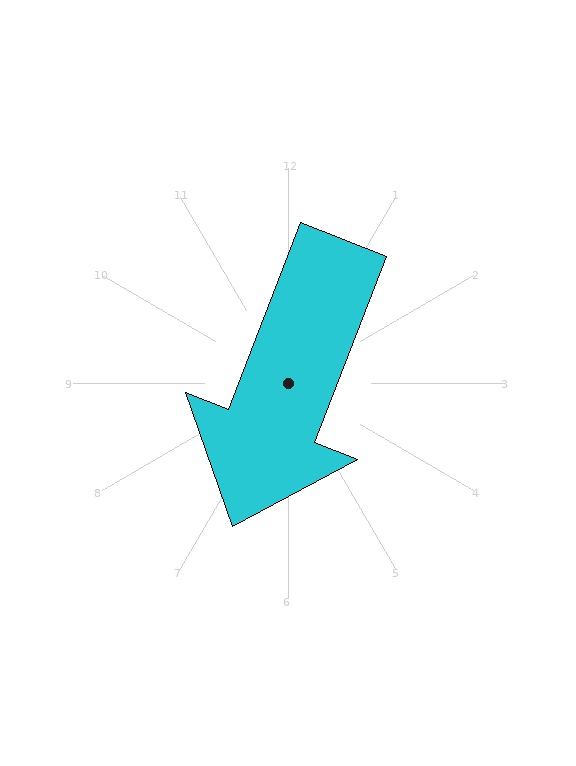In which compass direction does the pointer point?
South.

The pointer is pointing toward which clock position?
Roughly 7 o'clock.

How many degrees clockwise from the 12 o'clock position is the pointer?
Approximately 201 degrees.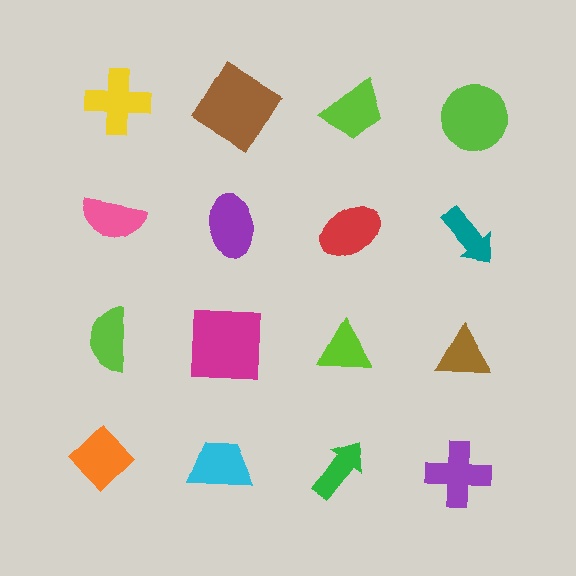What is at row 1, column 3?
A lime trapezoid.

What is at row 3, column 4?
A brown triangle.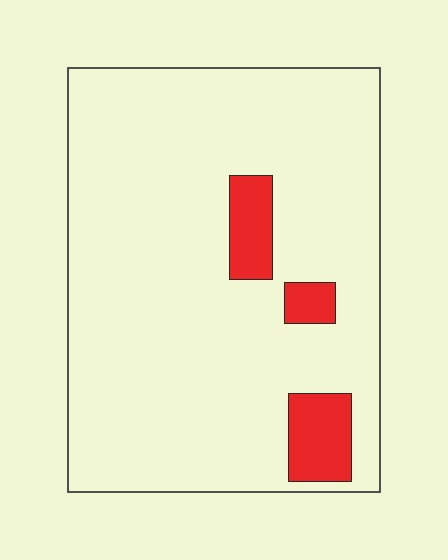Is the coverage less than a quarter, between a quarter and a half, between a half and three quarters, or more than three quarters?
Less than a quarter.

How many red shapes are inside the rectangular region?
3.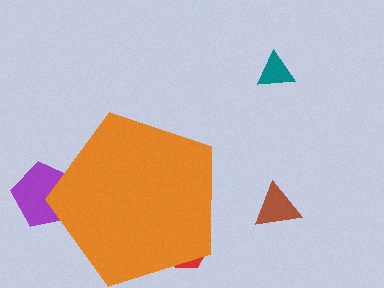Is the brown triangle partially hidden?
No, the brown triangle is fully visible.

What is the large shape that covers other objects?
An orange pentagon.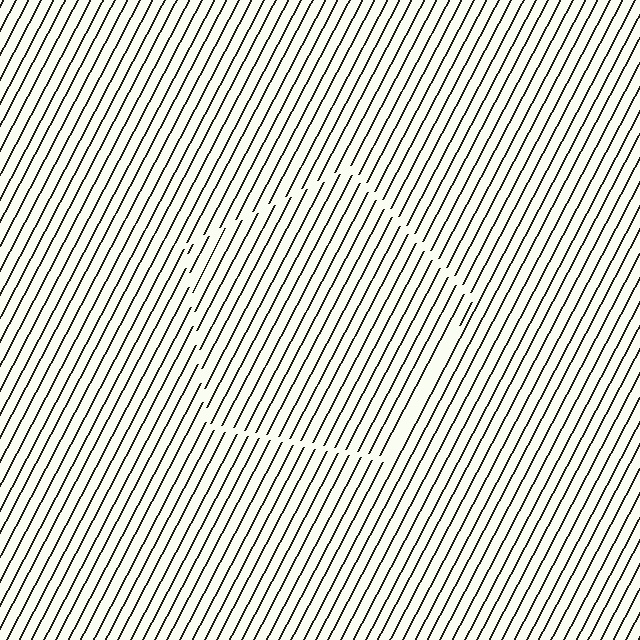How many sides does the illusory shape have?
5 sides — the line-ends trace a pentagon.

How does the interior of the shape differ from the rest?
The interior of the shape contains the same grating, shifted by half a period — the contour is defined by the phase discontinuity where line-ends from the inner and outer gratings abut.